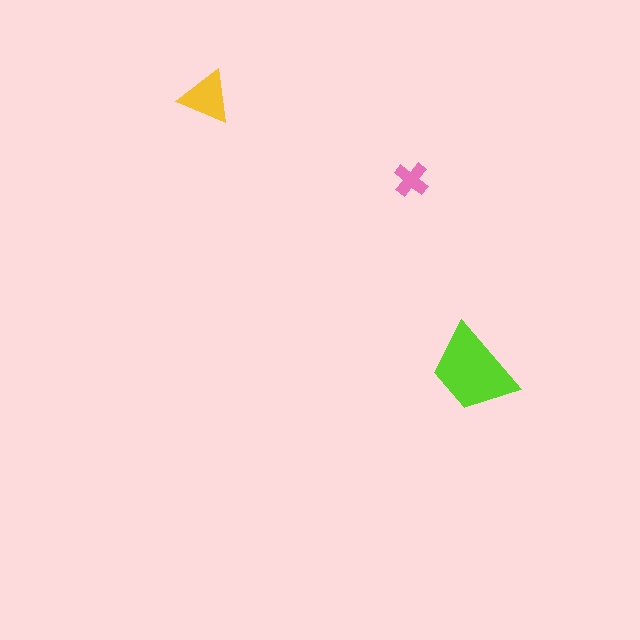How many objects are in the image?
There are 3 objects in the image.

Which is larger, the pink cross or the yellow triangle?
The yellow triangle.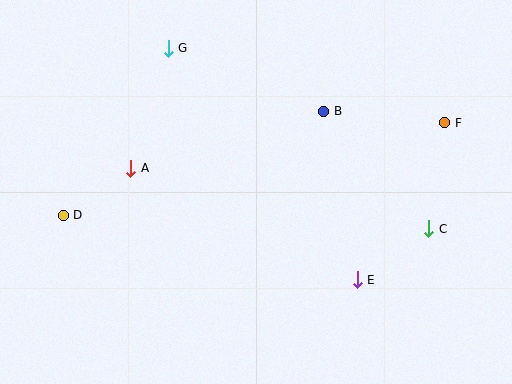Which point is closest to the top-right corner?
Point F is closest to the top-right corner.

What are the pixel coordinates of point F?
Point F is at (445, 123).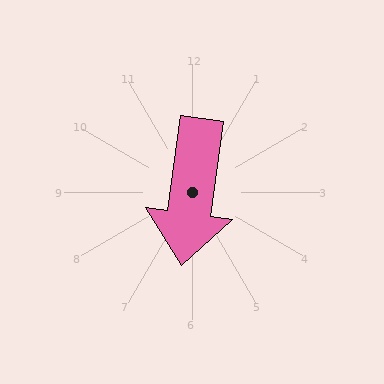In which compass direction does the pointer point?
South.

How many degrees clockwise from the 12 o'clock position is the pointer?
Approximately 188 degrees.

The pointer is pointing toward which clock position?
Roughly 6 o'clock.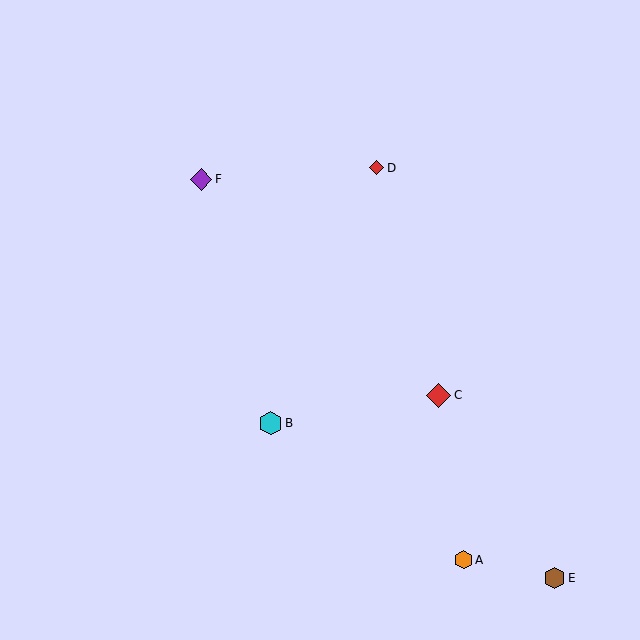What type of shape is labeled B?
Shape B is a cyan hexagon.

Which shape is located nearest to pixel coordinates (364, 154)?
The red diamond (labeled D) at (376, 168) is nearest to that location.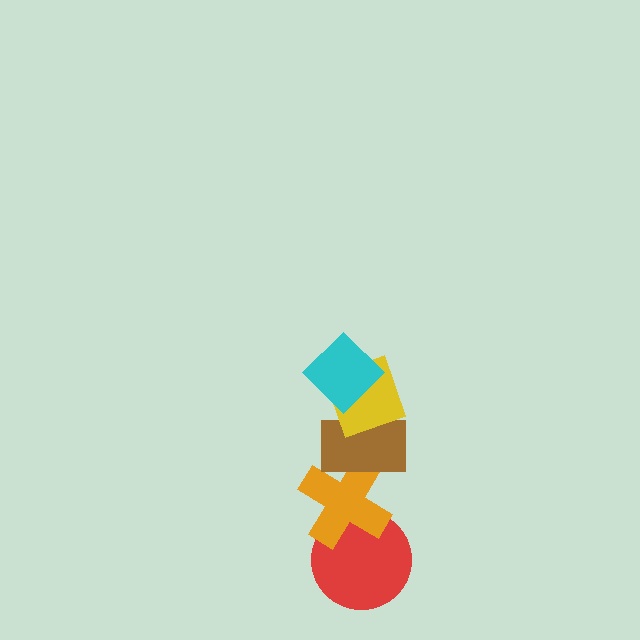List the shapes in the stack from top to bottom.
From top to bottom: the cyan diamond, the yellow diamond, the brown rectangle, the orange cross, the red circle.